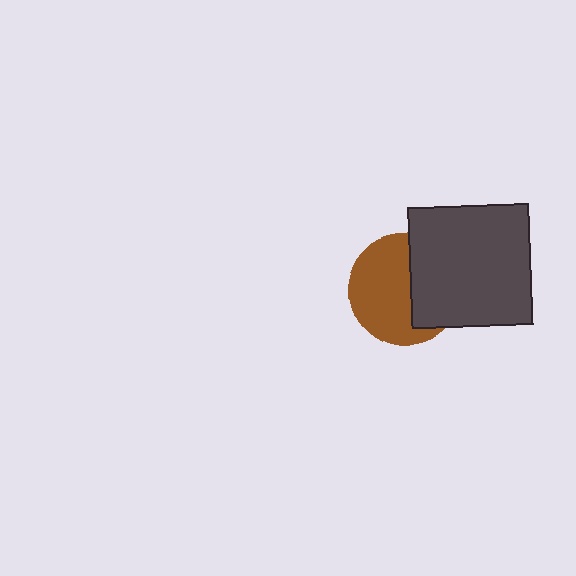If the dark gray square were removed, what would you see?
You would see the complete brown circle.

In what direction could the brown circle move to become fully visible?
The brown circle could move left. That would shift it out from behind the dark gray square entirely.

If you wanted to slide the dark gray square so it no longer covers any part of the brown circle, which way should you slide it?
Slide it right — that is the most direct way to separate the two shapes.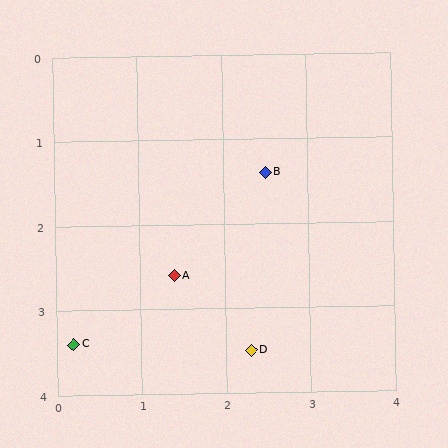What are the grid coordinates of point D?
Point D is at approximately (2.3, 3.5).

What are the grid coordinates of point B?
Point B is at approximately (2.5, 1.4).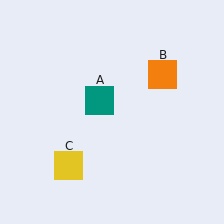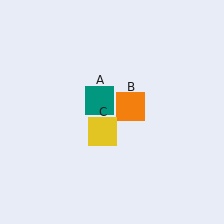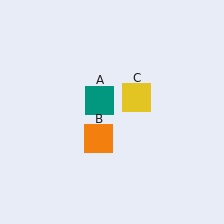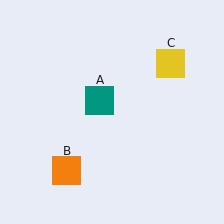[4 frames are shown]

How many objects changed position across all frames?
2 objects changed position: orange square (object B), yellow square (object C).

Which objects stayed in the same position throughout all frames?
Teal square (object A) remained stationary.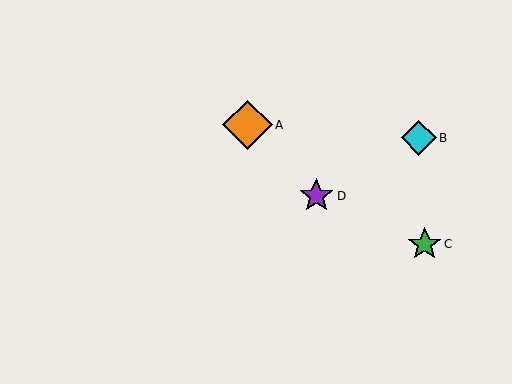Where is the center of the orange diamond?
The center of the orange diamond is at (247, 125).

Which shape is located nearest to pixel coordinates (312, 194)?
The purple star (labeled D) at (316, 196) is nearest to that location.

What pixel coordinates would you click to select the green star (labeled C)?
Click at (425, 244) to select the green star C.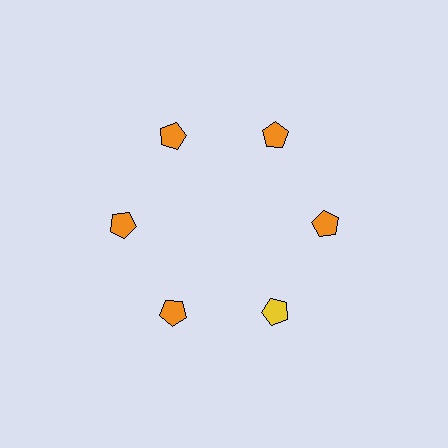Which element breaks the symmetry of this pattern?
The yellow pentagon at roughly the 5 o'clock position breaks the symmetry. All other shapes are orange pentagons.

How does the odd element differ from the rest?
It has a different color: yellow instead of orange.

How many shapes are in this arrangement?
There are 6 shapes arranged in a ring pattern.